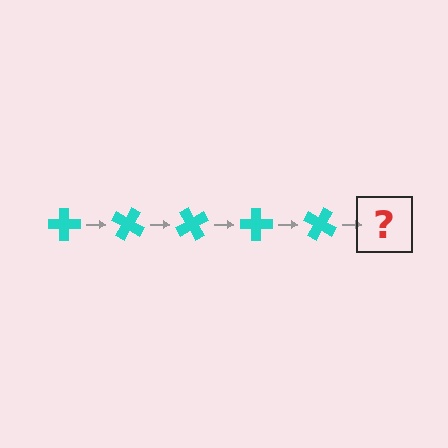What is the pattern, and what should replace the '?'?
The pattern is that the cross rotates 30 degrees each step. The '?' should be a cyan cross rotated 150 degrees.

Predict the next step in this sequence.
The next step is a cyan cross rotated 150 degrees.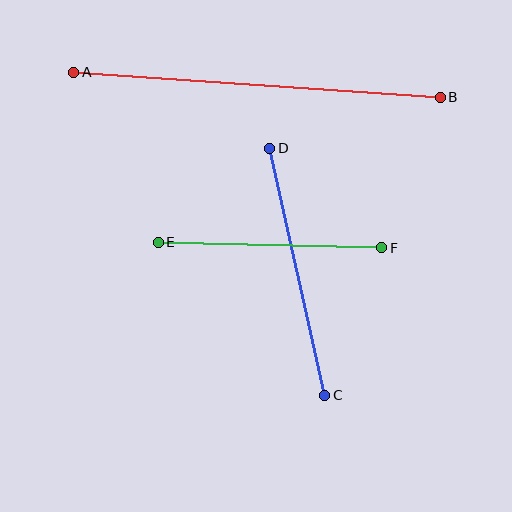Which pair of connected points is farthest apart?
Points A and B are farthest apart.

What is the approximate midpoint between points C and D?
The midpoint is at approximately (297, 272) pixels.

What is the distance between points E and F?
The distance is approximately 224 pixels.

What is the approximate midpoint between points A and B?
The midpoint is at approximately (257, 85) pixels.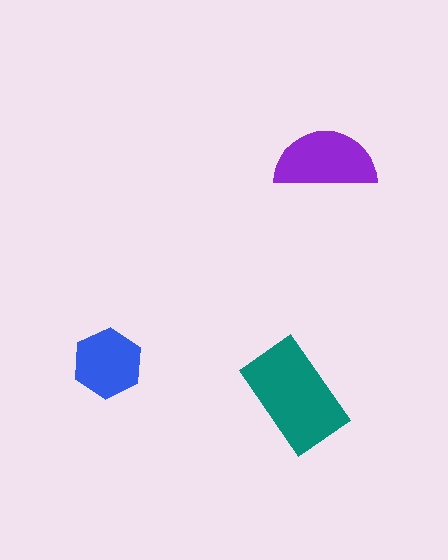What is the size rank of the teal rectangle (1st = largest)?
1st.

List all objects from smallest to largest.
The blue hexagon, the purple semicircle, the teal rectangle.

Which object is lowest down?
The teal rectangle is bottommost.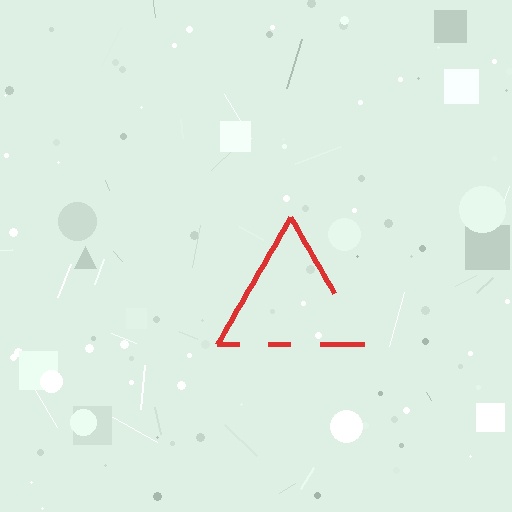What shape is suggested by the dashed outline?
The dashed outline suggests a triangle.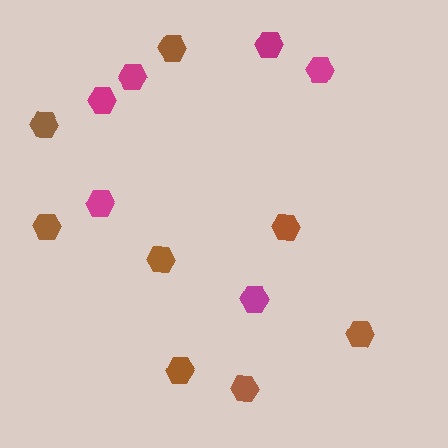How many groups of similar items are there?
There are 2 groups: one group of brown hexagons (8) and one group of magenta hexagons (6).